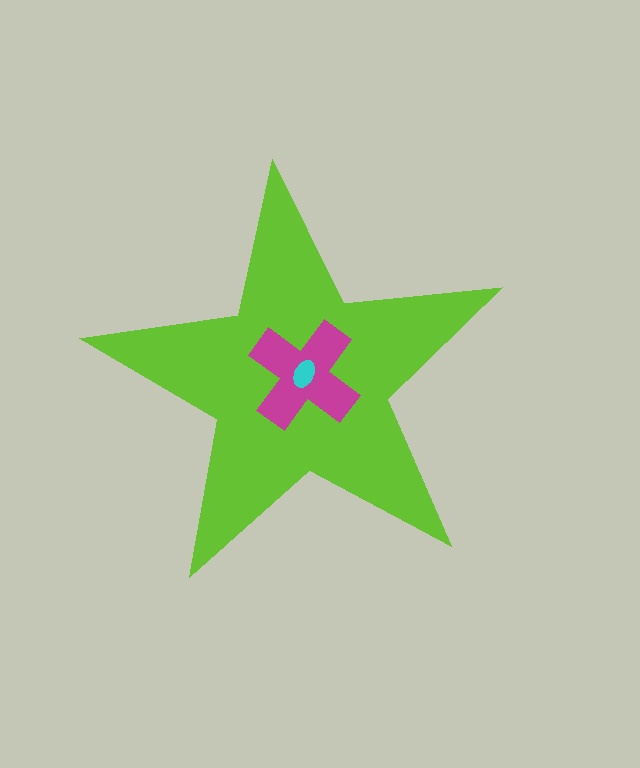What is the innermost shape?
The cyan ellipse.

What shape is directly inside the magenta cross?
The cyan ellipse.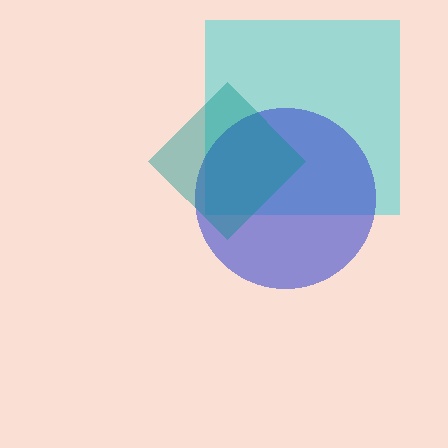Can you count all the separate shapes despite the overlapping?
Yes, there are 3 separate shapes.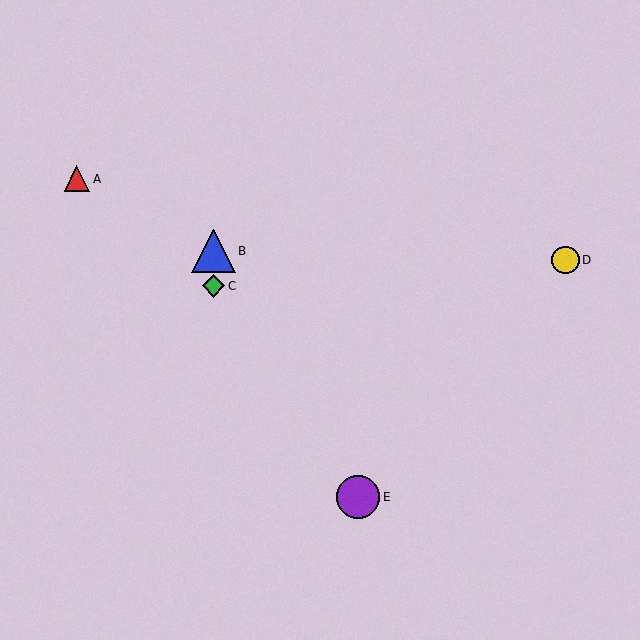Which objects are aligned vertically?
Objects B, C are aligned vertically.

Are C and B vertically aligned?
Yes, both are at x≈213.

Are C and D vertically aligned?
No, C is at x≈213 and D is at x≈565.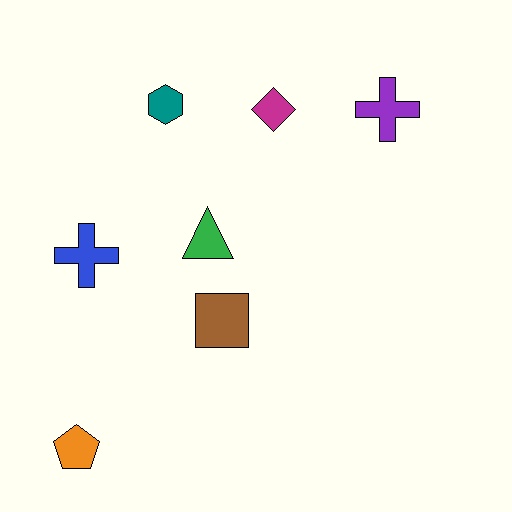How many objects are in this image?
There are 7 objects.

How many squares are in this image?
There is 1 square.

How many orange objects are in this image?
There is 1 orange object.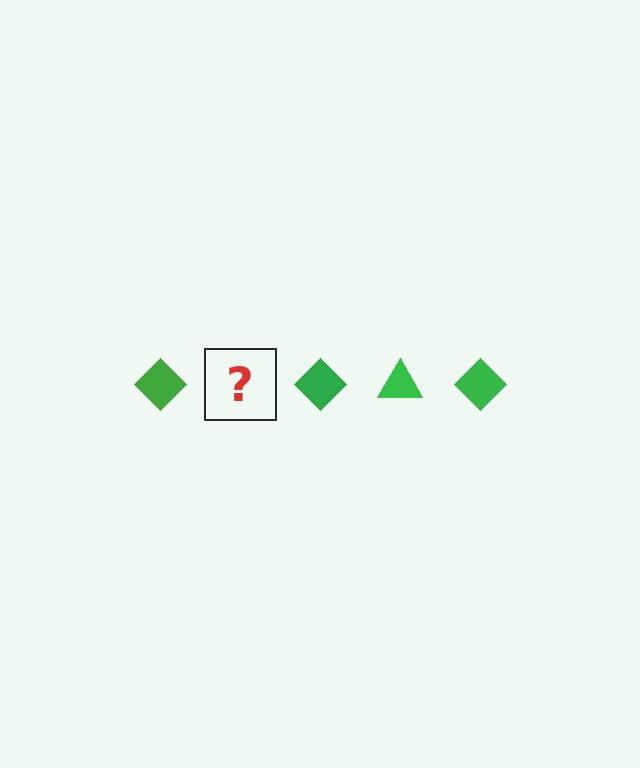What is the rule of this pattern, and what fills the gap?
The rule is that the pattern cycles through diamond, triangle shapes in green. The gap should be filled with a green triangle.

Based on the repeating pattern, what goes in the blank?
The blank should be a green triangle.